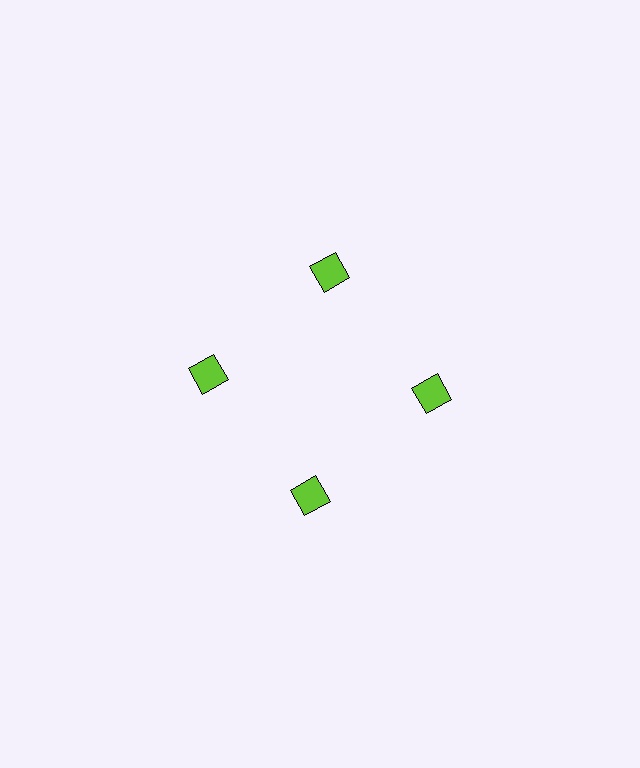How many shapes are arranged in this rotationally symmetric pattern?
There are 4 shapes, arranged in 4 groups of 1.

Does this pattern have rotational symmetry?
Yes, this pattern has 4-fold rotational symmetry. It looks the same after rotating 90 degrees around the center.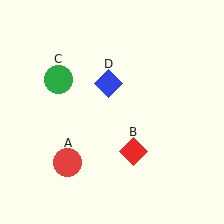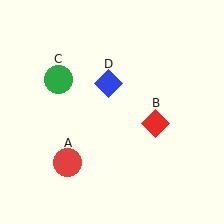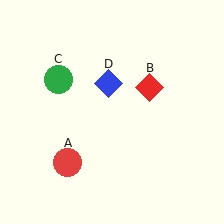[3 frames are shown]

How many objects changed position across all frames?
1 object changed position: red diamond (object B).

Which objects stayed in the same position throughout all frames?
Red circle (object A) and green circle (object C) and blue diamond (object D) remained stationary.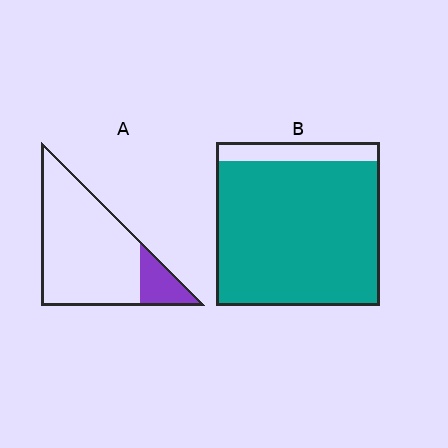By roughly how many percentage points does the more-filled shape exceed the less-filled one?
By roughly 75 percentage points (B over A).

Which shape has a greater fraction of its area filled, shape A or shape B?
Shape B.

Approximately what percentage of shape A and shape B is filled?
A is approximately 15% and B is approximately 90%.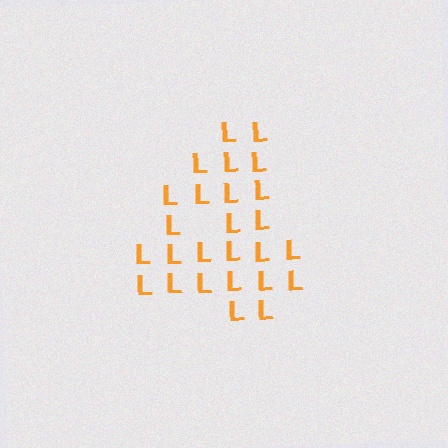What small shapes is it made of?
It is made of small letter L's.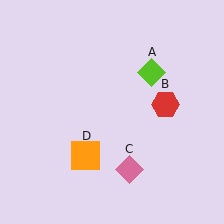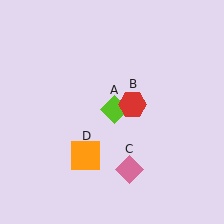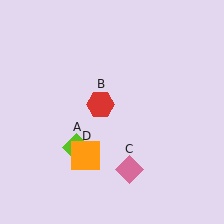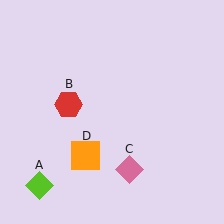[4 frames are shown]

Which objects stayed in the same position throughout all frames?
Pink diamond (object C) and orange square (object D) remained stationary.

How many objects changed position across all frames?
2 objects changed position: lime diamond (object A), red hexagon (object B).